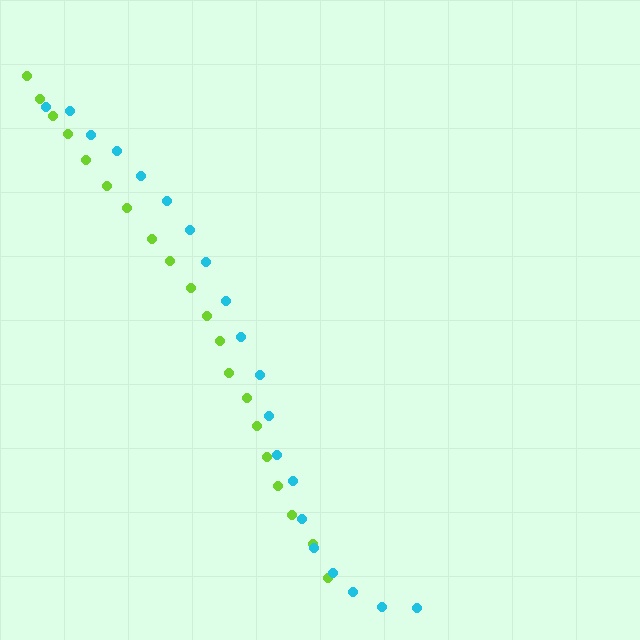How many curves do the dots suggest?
There are 2 distinct paths.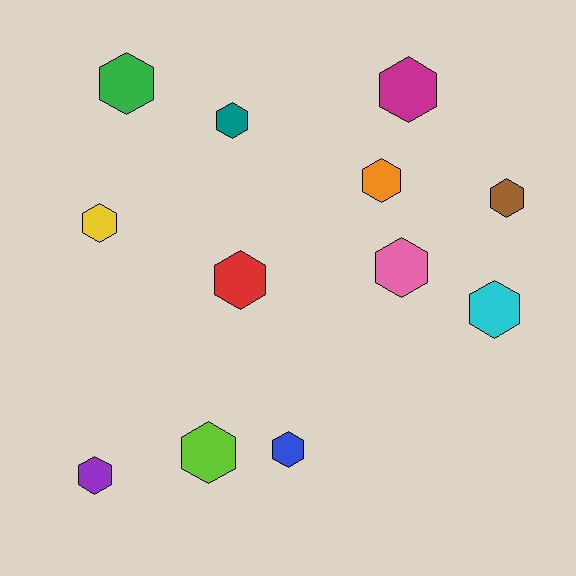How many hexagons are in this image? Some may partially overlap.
There are 12 hexagons.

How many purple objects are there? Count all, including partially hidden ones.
There is 1 purple object.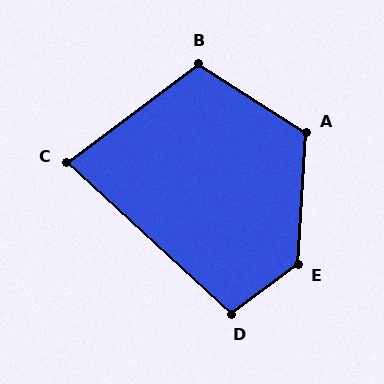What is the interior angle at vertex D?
Approximately 100 degrees (obtuse).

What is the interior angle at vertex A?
Approximately 119 degrees (obtuse).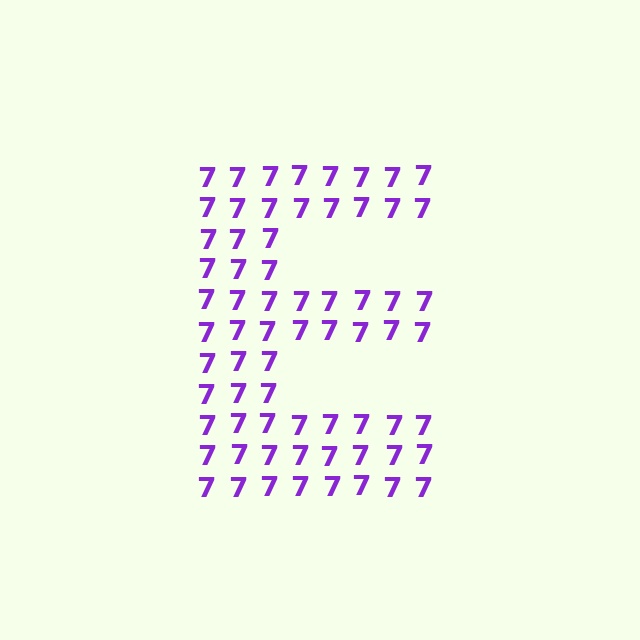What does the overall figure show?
The overall figure shows the letter E.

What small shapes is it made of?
It is made of small digit 7's.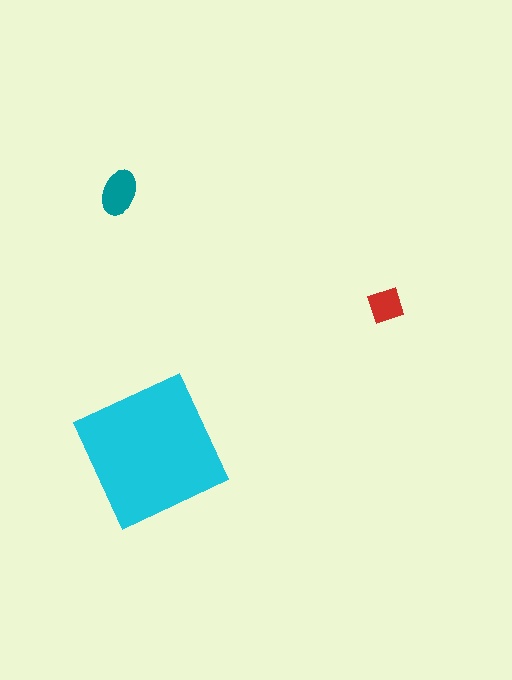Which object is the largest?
The cyan square.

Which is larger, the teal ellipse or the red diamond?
The teal ellipse.